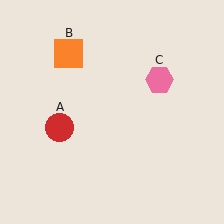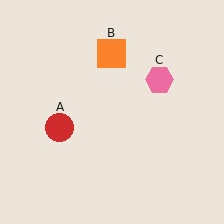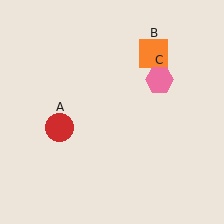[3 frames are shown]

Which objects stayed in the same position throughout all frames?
Red circle (object A) and pink hexagon (object C) remained stationary.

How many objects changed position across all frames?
1 object changed position: orange square (object B).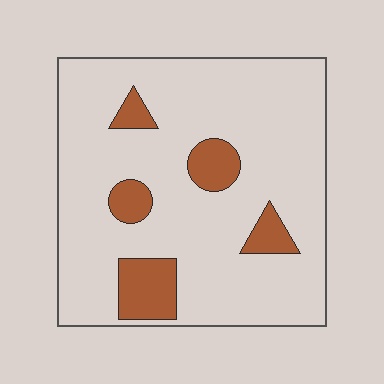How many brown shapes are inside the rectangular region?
5.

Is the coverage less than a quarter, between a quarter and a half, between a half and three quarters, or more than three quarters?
Less than a quarter.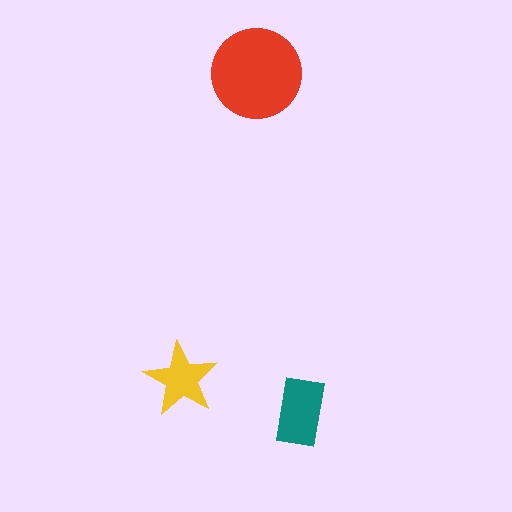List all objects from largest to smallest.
The red circle, the teal rectangle, the yellow star.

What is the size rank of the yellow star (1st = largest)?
3rd.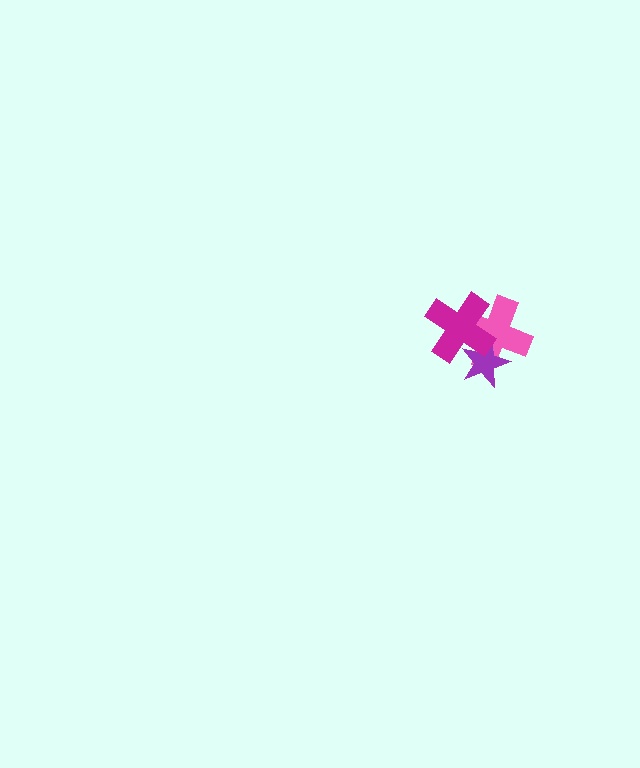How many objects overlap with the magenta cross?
2 objects overlap with the magenta cross.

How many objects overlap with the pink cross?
2 objects overlap with the pink cross.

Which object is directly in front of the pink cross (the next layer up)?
The purple star is directly in front of the pink cross.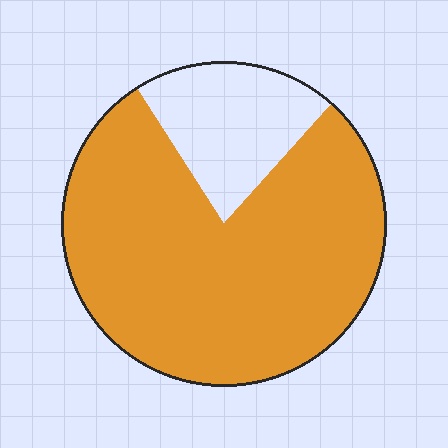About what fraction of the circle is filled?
About four fifths (4/5).